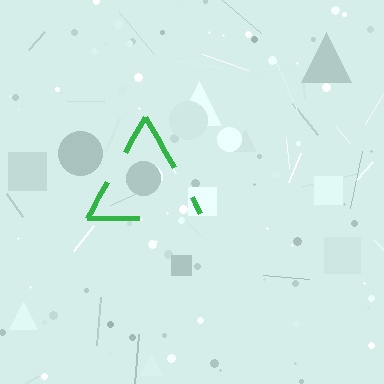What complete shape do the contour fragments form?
The contour fragments form a triangle.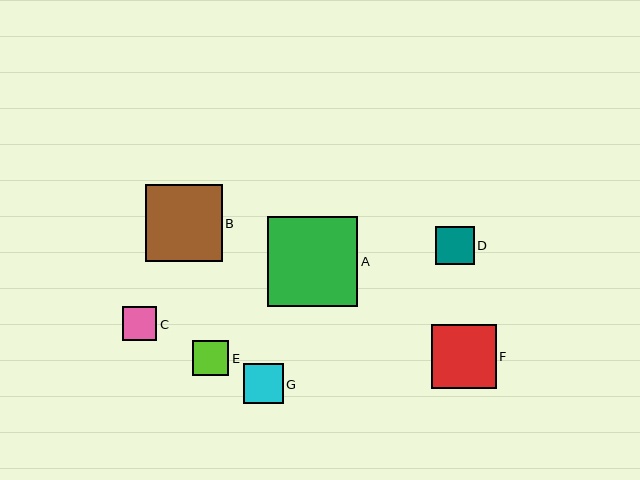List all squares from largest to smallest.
From largest to smallest: A, B, F, G, D, E, C.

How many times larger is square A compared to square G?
Square A is approximately 2.3 times the size of square G.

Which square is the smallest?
Square C is the smallest with a size of approximately 34 pixels.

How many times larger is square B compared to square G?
Square B is approximately 1.9 times the size of square G.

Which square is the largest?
Square A is the largest with a size of approximately 90 pixels.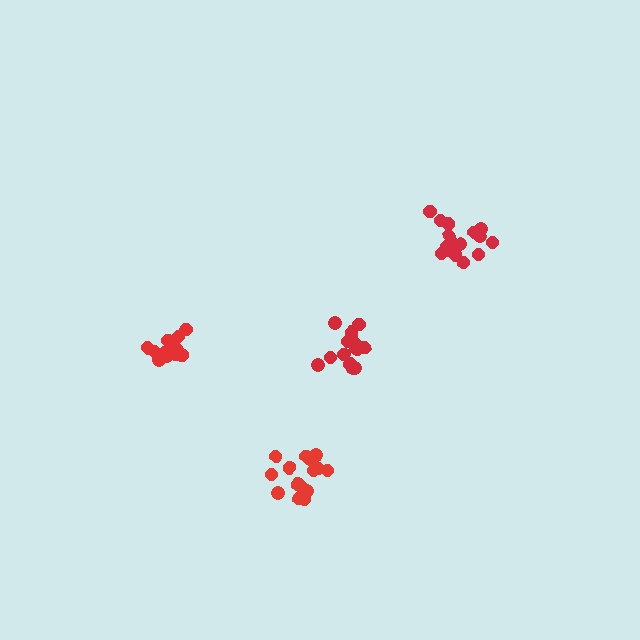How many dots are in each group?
Group 1: 16 dots, Group 2: 11 dots, Group 3: 15 dots, Group 4: 16 dots (58 total).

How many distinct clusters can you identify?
There are 4 distinct clusters.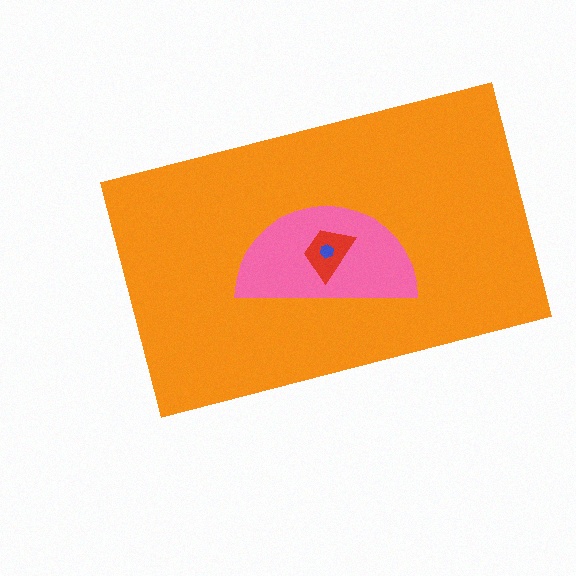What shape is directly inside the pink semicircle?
The red trapezoid.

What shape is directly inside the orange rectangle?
The pink semicircle.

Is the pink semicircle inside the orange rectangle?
Yes.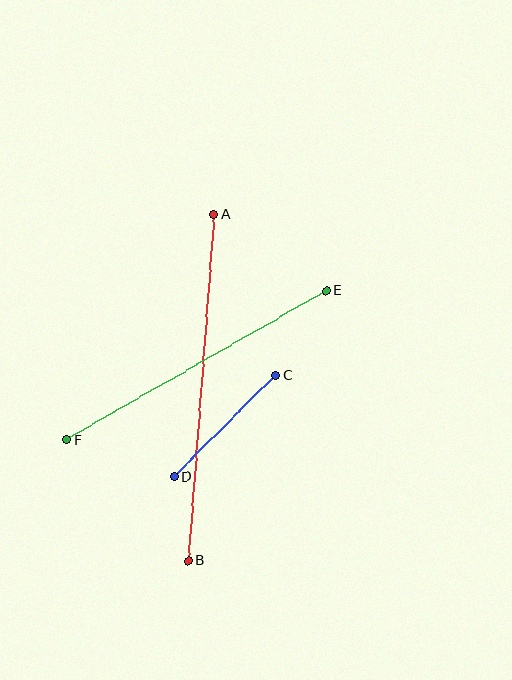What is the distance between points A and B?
The distance is approximately 348 pixels.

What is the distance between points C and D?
The distance is approximately 143 pixels.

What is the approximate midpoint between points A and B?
The midpoint is at approximately (201, 388) pixels.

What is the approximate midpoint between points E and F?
The midpoint is at approximately (196, 365) pixels.